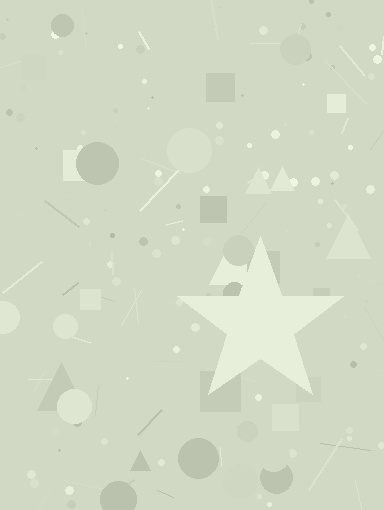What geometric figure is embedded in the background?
A star is embedded in the background.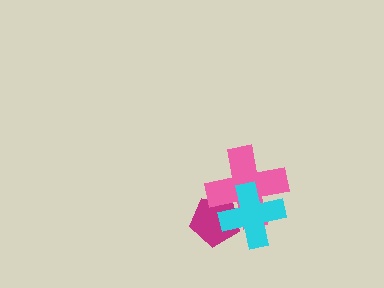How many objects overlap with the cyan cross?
2 objects overlap with the cyan cross.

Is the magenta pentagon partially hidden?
Yes, it is partially covered by another shape.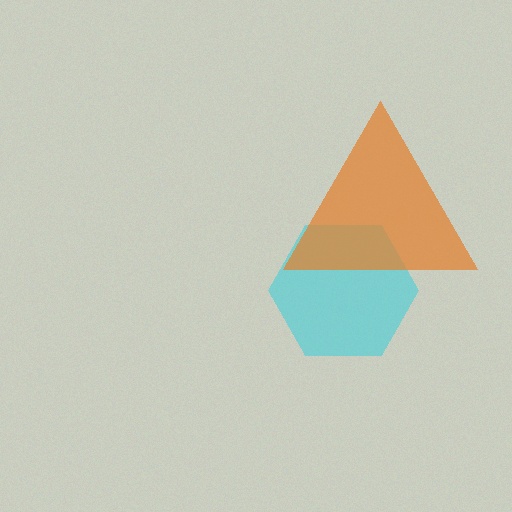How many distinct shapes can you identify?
There are 2 distinct shapes: a cyan hexagon, an orange triangle.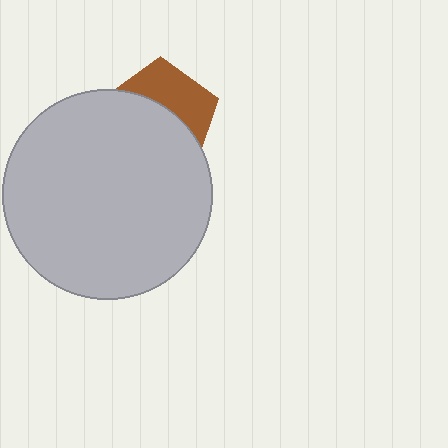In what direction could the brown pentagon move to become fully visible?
The brown pentagon could move up. That would shift it out from behind the light gray circle entirely.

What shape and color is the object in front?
The object in front is a light gray circle.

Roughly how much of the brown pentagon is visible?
A small part of it is visible (roughly 40%).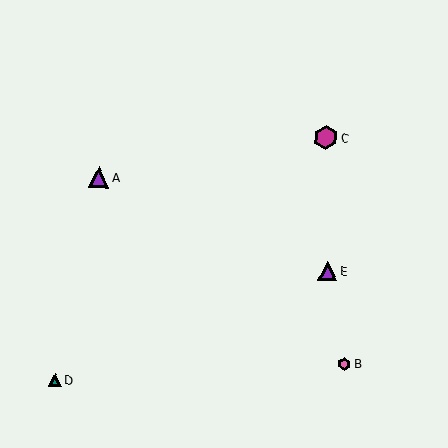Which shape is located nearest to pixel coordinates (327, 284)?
The purple triangle (labeled E) at (327, 271) is nearest to that location.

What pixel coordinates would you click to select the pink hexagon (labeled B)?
Click at (344, 364) to select the pink hexagon B.